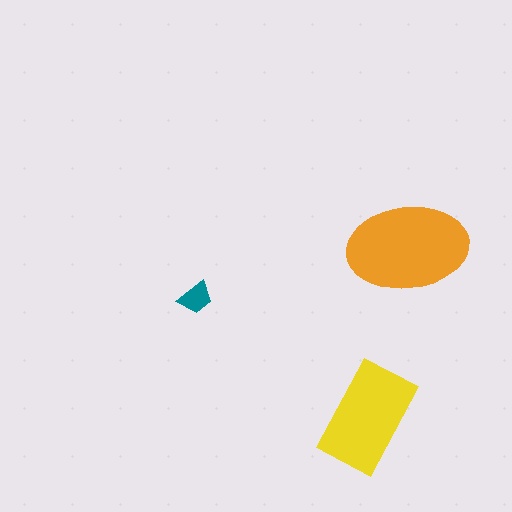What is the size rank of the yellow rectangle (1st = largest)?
2nd.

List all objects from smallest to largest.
The teal trapezoid, the yellow rectangle, the orange ellipse.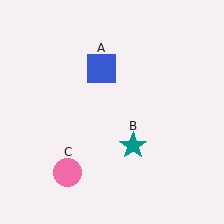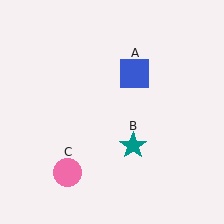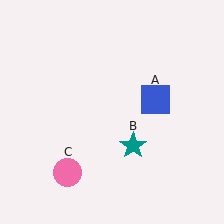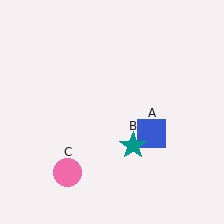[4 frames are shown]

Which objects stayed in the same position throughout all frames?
Teal star (object B) and pink circle (object C) remained stationary.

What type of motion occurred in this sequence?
The blue square (object A) rotated clockwise around the center of the scene.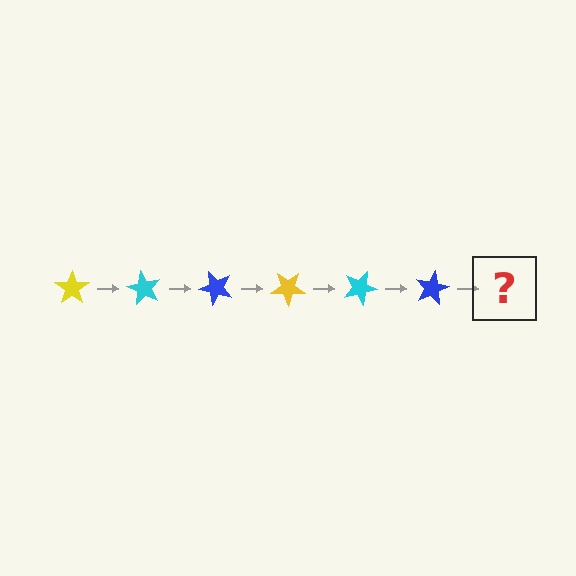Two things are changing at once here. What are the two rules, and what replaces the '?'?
The two rules are that it rotates 60 degrees each step and the color cycles through yellow, cyan, and blue. The '?' should be a yellow star, rotated 360 degrees from the start.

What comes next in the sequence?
The next element should be a yellow star, rotated 360 degrees from the start.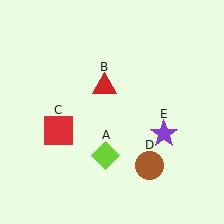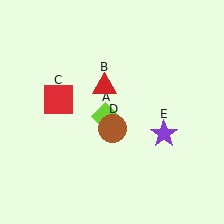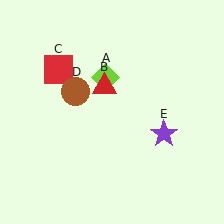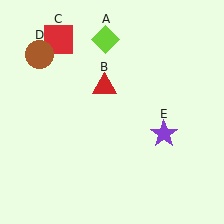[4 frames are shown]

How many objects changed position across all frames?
3 objects changed position: lime diamond (object A), red square (object C), brown circle (object D).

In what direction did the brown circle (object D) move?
The brown circle (object D) moved up and to the left.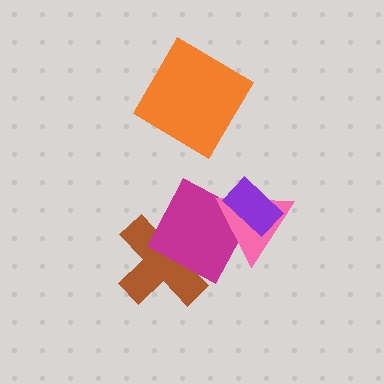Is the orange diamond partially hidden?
No, no other shape covers it.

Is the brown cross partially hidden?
Yes, it is partially covered by another shape.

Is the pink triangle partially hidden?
Yes, it is partially covered by another shape.